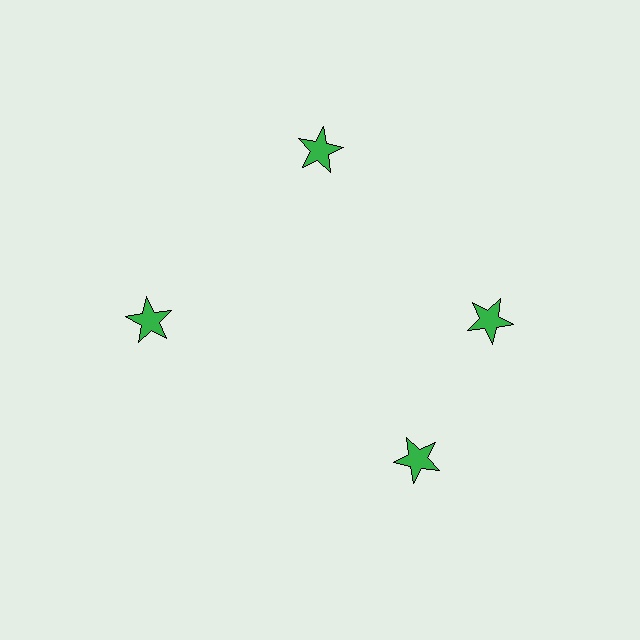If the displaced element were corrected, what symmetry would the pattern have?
It would have 4-fold rotational symmetry — the pattern would map onto itself every 90 degrees.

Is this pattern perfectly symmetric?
No. The 4 green stars are arranged in a ring, but one element near the 6 o'clock position is rotated out of alignment along the ring, breaking the 4-fold rotational symmetry.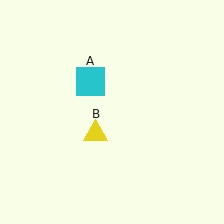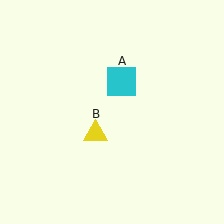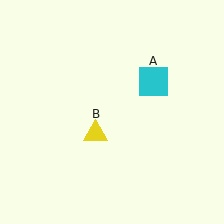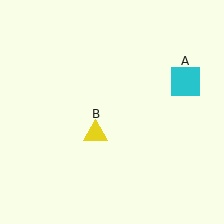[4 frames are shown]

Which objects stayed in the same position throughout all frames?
Yellow triangle (object B) remained stationary.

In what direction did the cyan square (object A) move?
The cyan square (object A) moved right.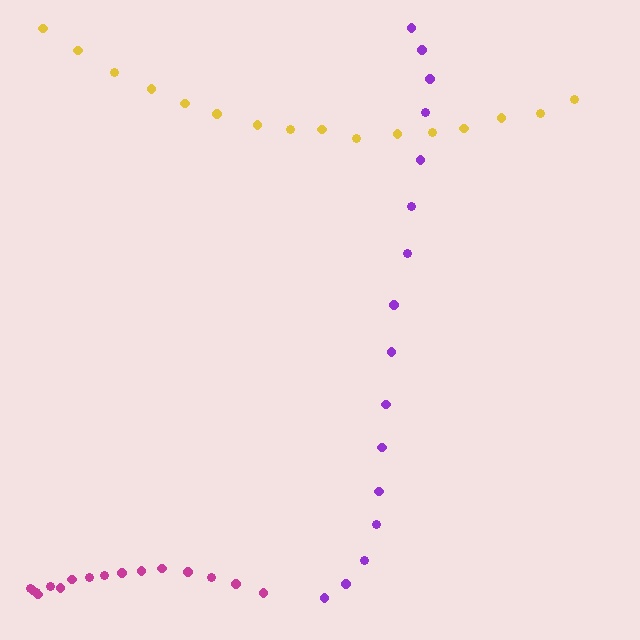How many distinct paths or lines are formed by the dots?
There are 3 distinct paths.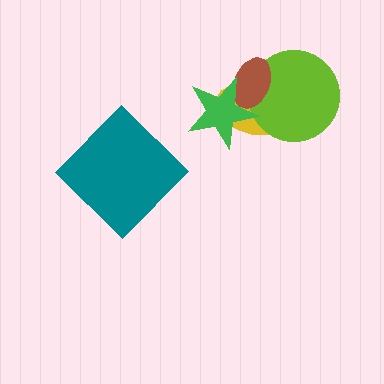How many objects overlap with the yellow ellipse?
3 objects overlap with the yellow ellipse.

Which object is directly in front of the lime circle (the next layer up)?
The brown ellipse is directly in front of the lime circle.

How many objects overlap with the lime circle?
3 objects overlap with the lime circle.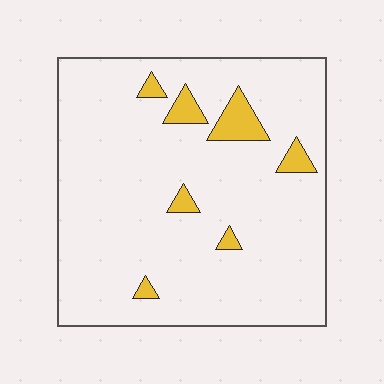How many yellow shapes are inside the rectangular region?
7.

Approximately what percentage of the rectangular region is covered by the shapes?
Approximately 5%.